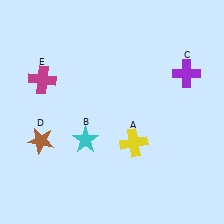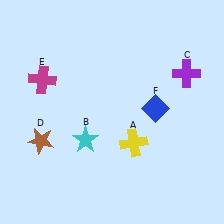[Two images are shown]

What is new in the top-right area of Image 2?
A blue diamond (F) was added in the top-right area of Image 2.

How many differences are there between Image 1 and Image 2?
There is 1 difference between the two images.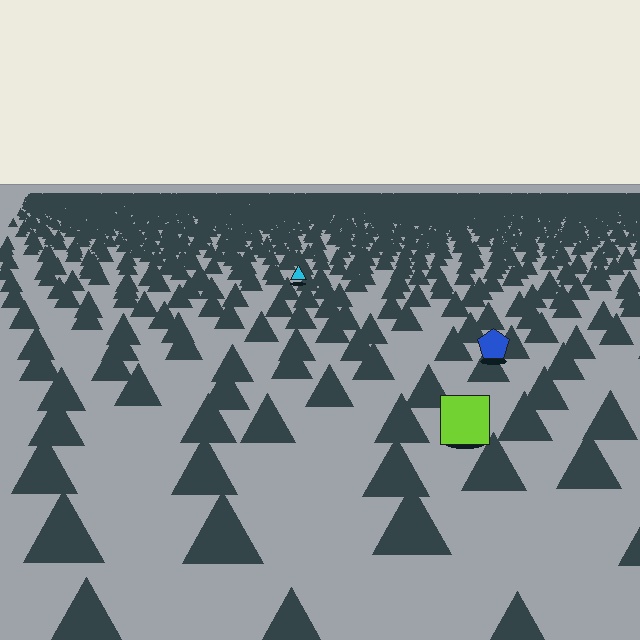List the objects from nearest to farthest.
From nearest to farthest: the lime square, the blue pentagon, the cyan triangle.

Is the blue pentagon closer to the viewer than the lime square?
No. The lime square is closer — you can tell from the texture gradient: the ground texture is coarser near it.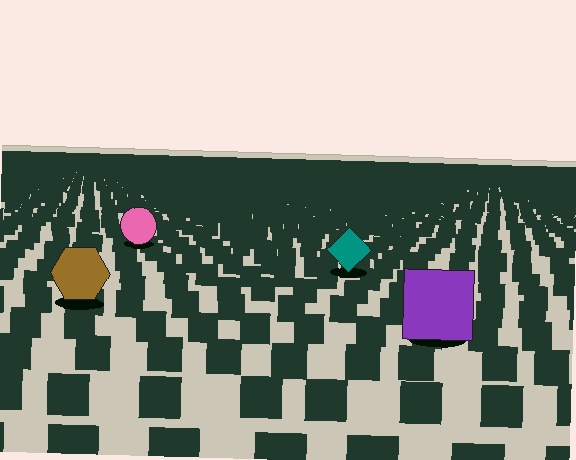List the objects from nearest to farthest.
From nearest to farthest: the purple square, the brown hexagon, the teal diamond, the pink circle.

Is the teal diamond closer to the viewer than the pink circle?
Yes. The teal diamond is closer — you can tell from the texture gradient: the ground texture is coarser near it.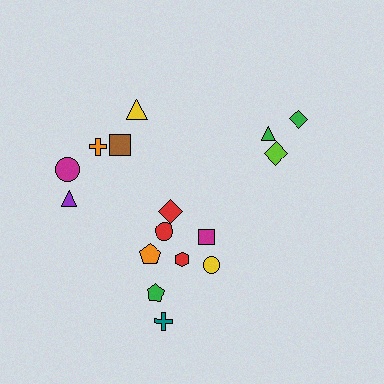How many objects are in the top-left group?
There are 5 objects.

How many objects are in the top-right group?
There are 3 objects.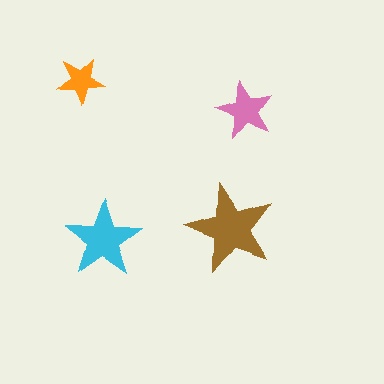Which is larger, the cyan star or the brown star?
The brown one.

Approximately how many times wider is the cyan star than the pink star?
About 1.5 times wider.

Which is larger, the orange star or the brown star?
The brown one.